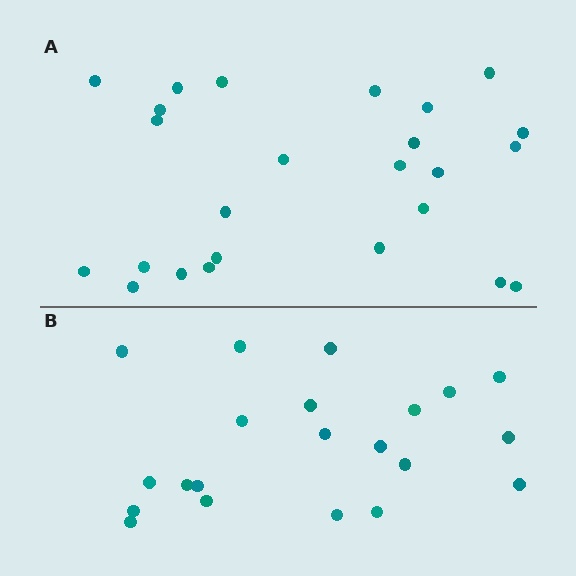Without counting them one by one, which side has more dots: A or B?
Region A (the top region) has more dots.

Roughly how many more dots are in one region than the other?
Region A has about 4 more dots than region B.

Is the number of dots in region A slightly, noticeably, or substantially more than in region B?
Region A has only slightly more — the two regions are fairly close. The ratio is roughly 1.2 to 1.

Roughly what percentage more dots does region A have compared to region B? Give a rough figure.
About 20% more.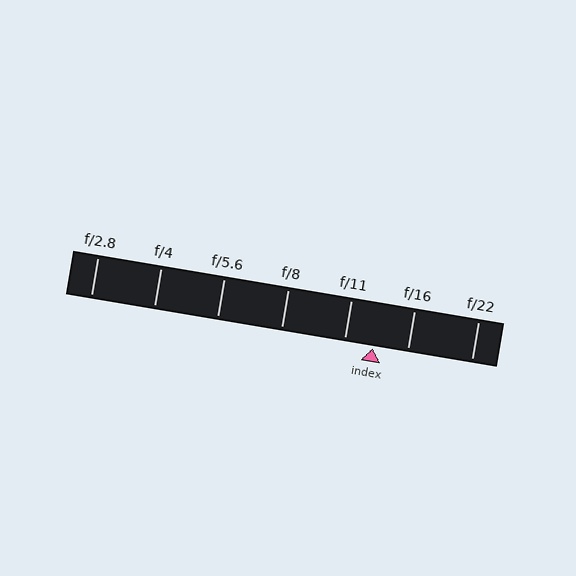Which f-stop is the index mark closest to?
The index mark is closest to f/11.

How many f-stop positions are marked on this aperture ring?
There are 7 f-stop positions marked.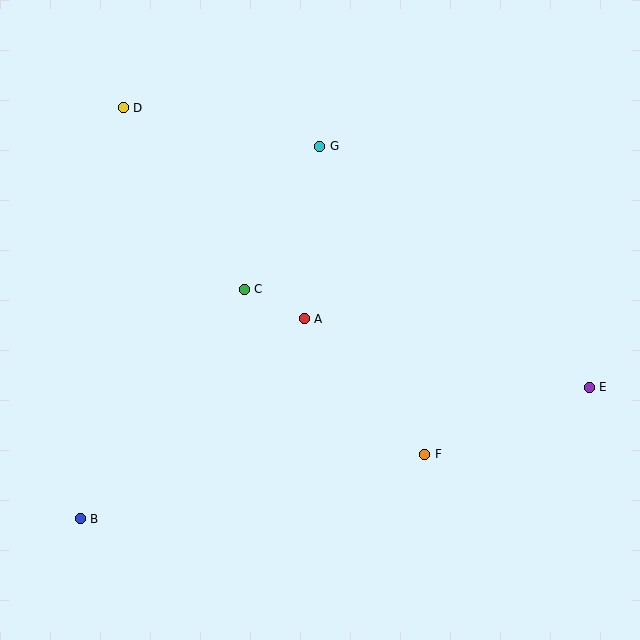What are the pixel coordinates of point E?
Point E is at (589, 387).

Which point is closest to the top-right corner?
Point G is closest to the top-right corner.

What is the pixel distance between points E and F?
The distance between E and F is 178 pixels.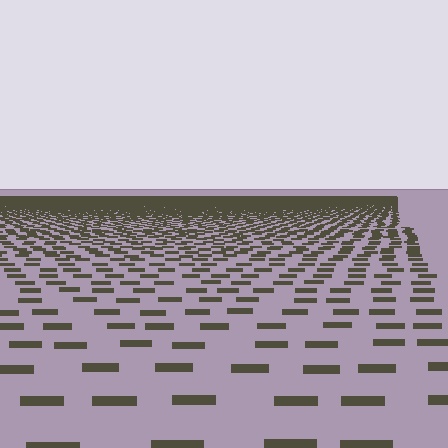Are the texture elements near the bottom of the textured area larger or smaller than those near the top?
Larger. Near the bottom, elements are closer to the viewer and appear at a bigger on-screen size.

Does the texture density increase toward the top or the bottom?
Density increases toward the top.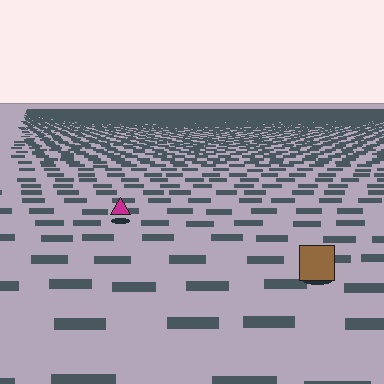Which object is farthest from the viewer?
The magenta triangle is farthest from the viewer. It appears smaller and the ground texture around it is denser.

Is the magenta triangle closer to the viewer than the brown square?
No. The brown square is closer — you can tell from the texture gradient: the ground texture is coarser near it.